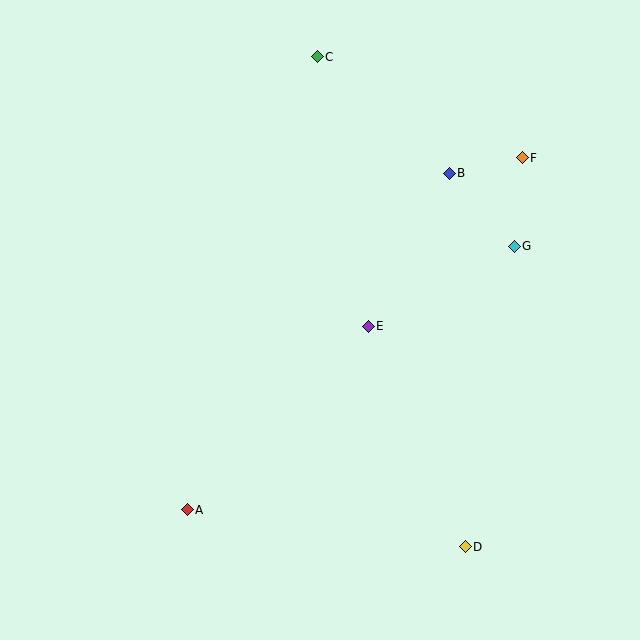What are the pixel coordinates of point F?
Point F is at (522, 158).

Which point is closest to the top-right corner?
Point F is closest to the top-right corner.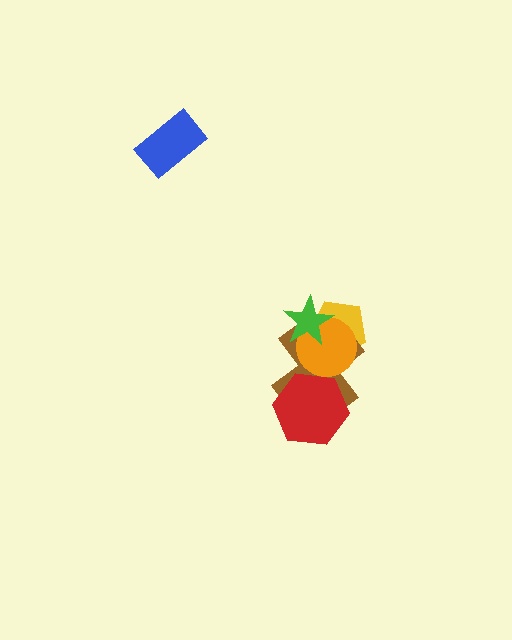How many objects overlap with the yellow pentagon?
3 objects overlap with the yellow pentagon.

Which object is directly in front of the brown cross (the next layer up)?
The orange circle is directly in front of the brown cross.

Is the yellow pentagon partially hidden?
Yes, it is partially covered by another shape.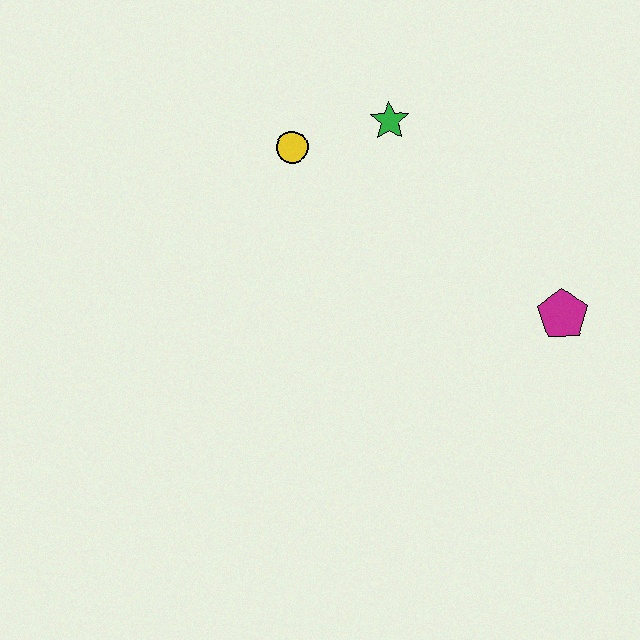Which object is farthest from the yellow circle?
The magenta pentagon is farthest from the yellow circle.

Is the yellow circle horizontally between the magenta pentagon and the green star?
No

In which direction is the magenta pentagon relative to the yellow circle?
The magenta pentagon is to the right of the yellow circle.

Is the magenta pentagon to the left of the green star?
No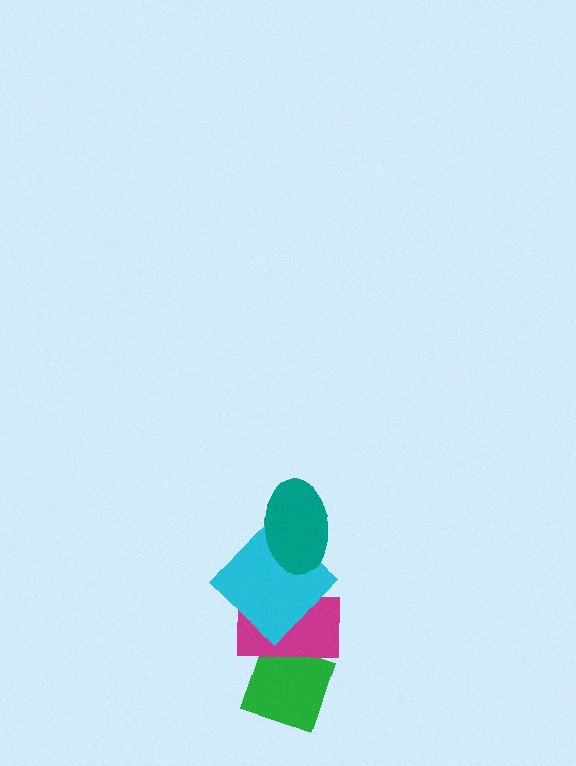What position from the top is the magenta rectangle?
The magenta rectangle is 3rd from the top.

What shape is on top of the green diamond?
The magenta rectangle is on top of the green diamond.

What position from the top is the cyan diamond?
The cyan diamond is 2nd from the top.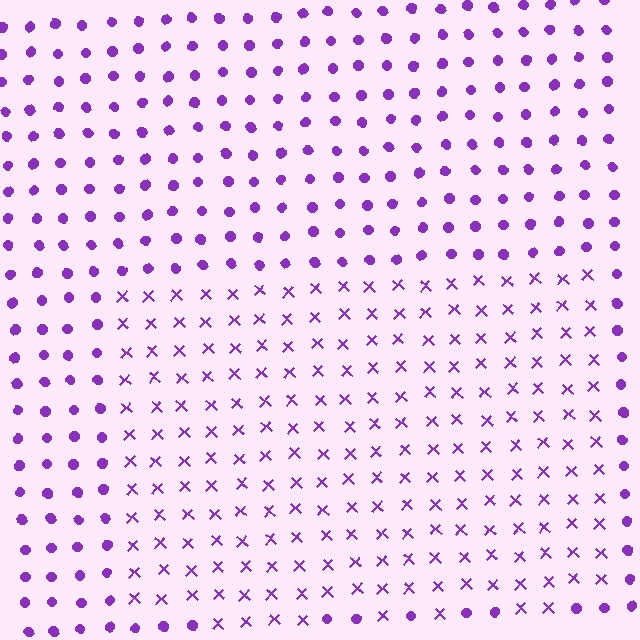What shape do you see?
I see a rectangle.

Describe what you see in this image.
The image is filled with small purple elements arranged in a uniform grid. A rectangle-shaped region contains X marks, while the surrounding area contains circles. The boundary is defined purely by the change in element shape.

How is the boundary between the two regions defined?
The boundary is defined by a change in element shape: X marks inside vs. circles outside. All elements share the same color and spacing.